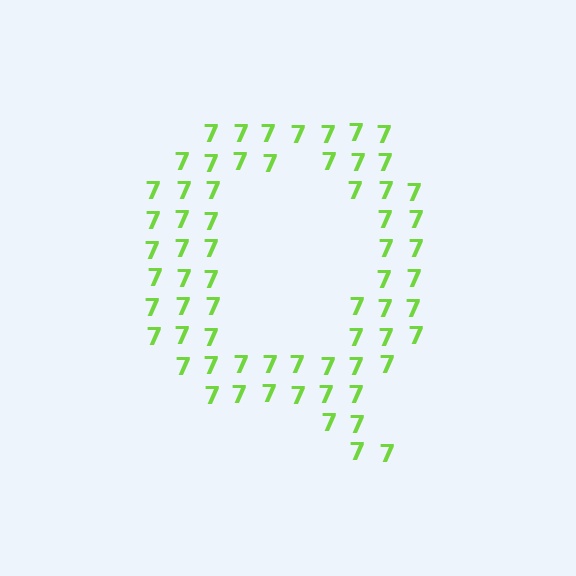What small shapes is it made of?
It is made of small digit 7's.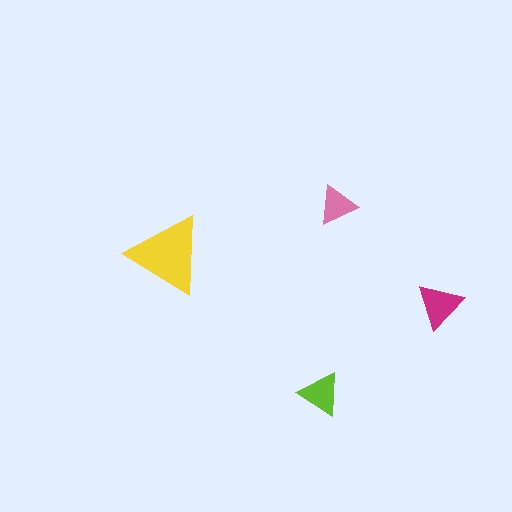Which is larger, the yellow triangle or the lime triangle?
The yellow one.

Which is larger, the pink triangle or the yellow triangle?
The yellow one.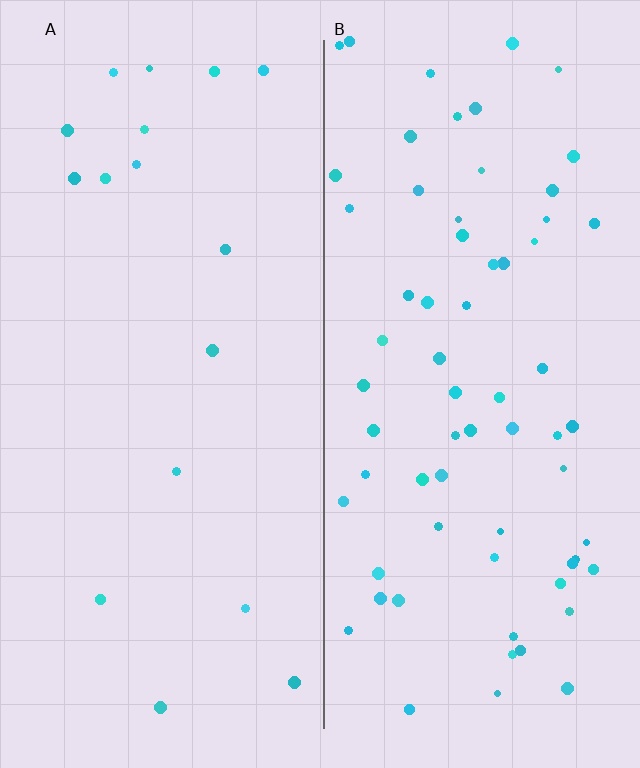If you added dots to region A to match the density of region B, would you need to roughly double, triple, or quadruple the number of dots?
Approximately quadruple.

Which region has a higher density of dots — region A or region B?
B (the right).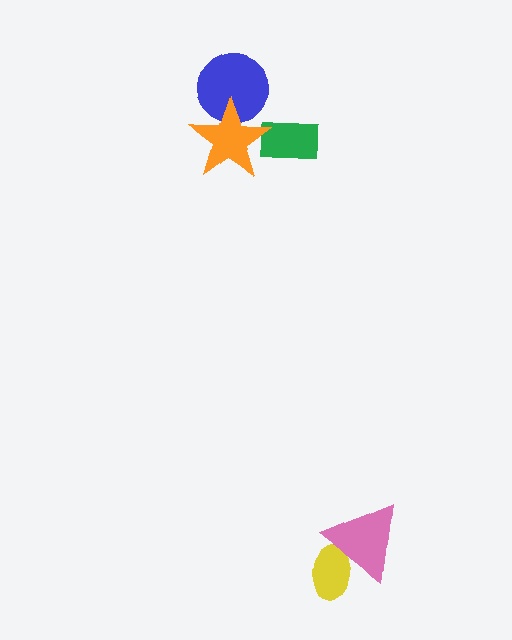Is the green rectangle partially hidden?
Yes, it is partially covered by another shape.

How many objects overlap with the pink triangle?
1 object overlaps with the pink triangle.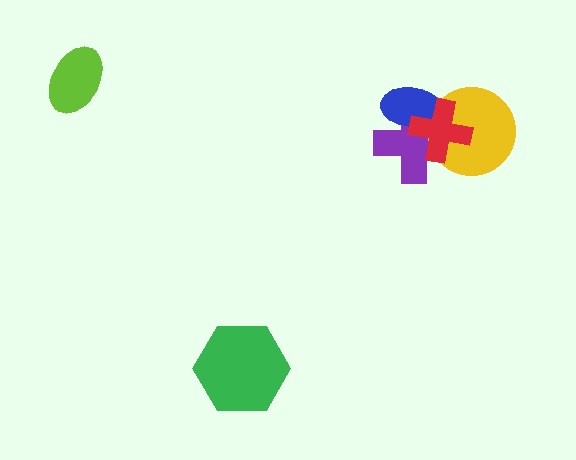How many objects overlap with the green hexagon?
0 objects overlap with the green hexagon.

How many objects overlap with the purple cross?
3 objects overlap with the purple cross.